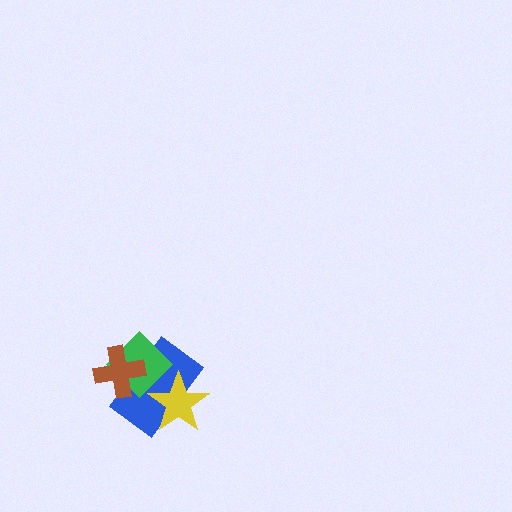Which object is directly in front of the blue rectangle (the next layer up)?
The green diamond is directly in front of the blue rectangle.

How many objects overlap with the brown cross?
2 objects overlap with the brown cross.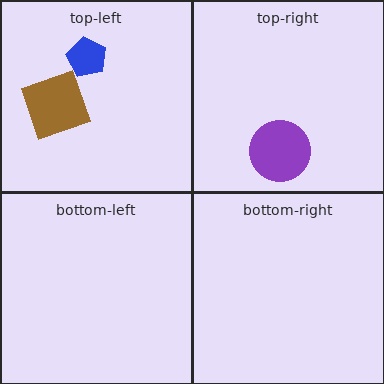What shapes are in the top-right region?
The purple circle.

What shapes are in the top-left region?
The blue pentagon, the brown square.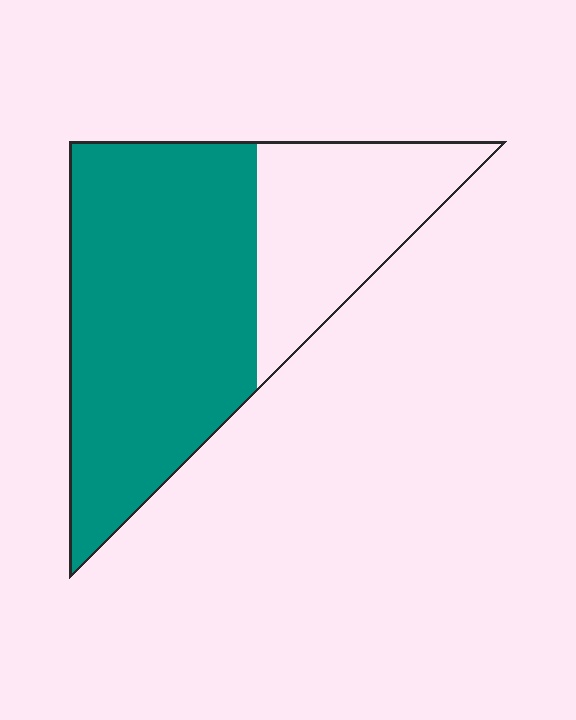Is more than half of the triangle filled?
Yes.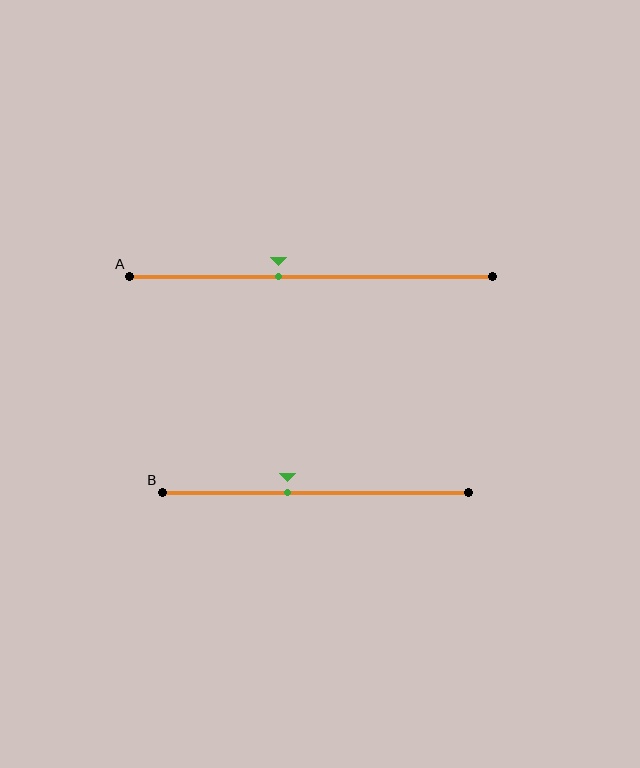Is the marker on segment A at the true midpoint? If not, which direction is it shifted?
No, the marker on segment A is shifted to the left by about 9% of the segment length.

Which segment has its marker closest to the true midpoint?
Segment B has its marker closest to the true midpoint.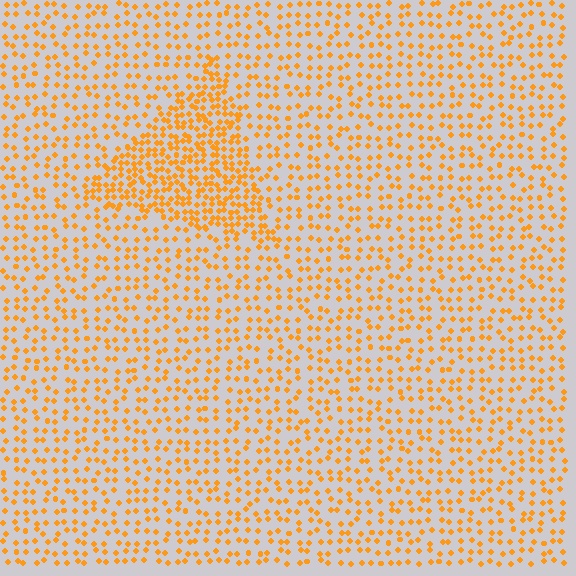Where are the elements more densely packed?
The elements are more densely packed inside the triangle boundary.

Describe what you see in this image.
The image contains small orange elements arranged at two different densities. A triangle-shaped region is visible where the elements are more densely packed than the surrounding area.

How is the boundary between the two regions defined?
The boundary is defined by a change in element density (approximately 2.1x ratio). All elements are the same color, size, and shape.